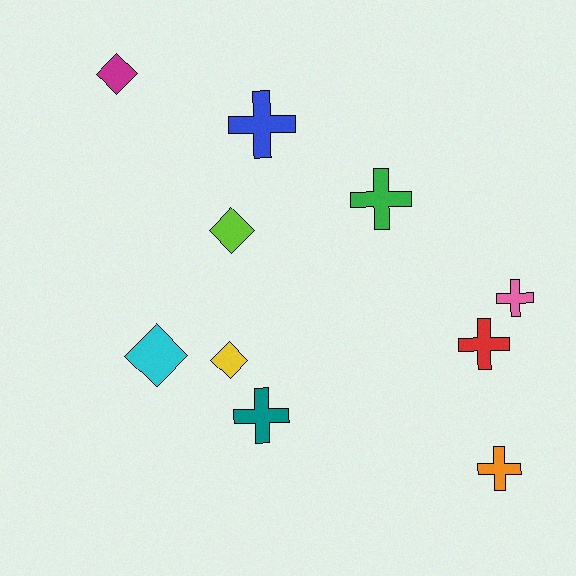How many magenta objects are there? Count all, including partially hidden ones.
There is 1 magenta object.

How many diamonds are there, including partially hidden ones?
There are 4 diamonds.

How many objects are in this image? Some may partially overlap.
There are 10 objects.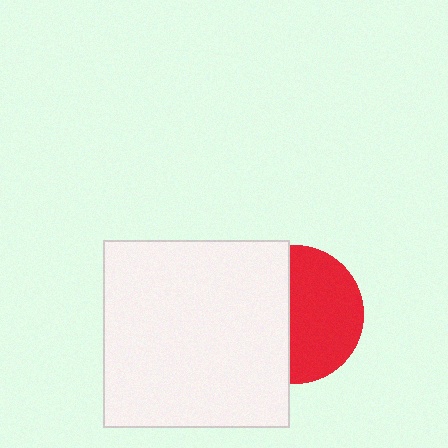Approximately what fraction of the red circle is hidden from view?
Roughly 45% of the red circle is hidden behind the white square.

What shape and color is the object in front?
The object in front is a white square.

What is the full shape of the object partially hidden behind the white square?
The partially hidden object is a red circle.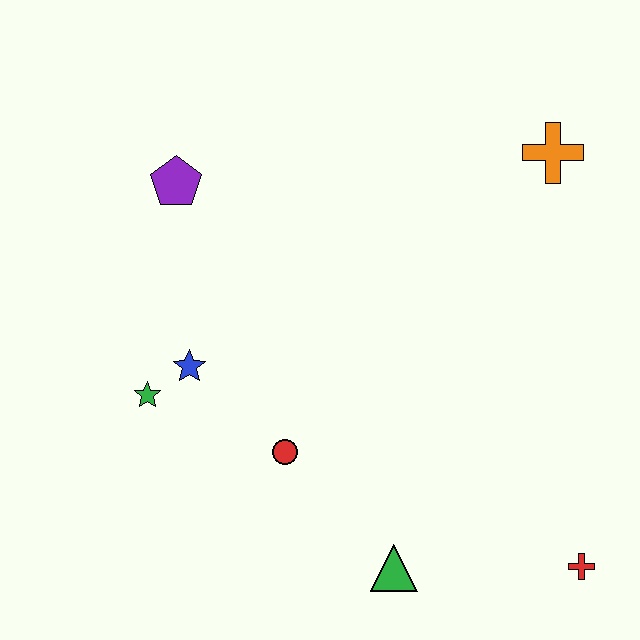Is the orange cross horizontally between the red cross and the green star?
Yes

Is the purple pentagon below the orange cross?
Yes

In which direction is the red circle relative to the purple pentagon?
The red circle is below the purple pentagon.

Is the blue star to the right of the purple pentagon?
Yes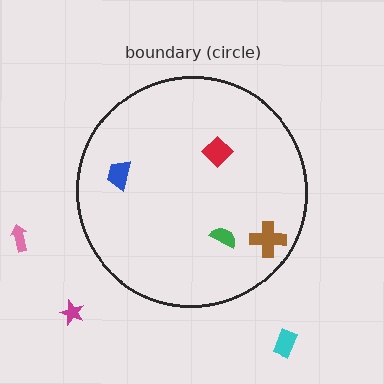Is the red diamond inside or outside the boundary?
Inside.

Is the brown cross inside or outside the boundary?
Inside.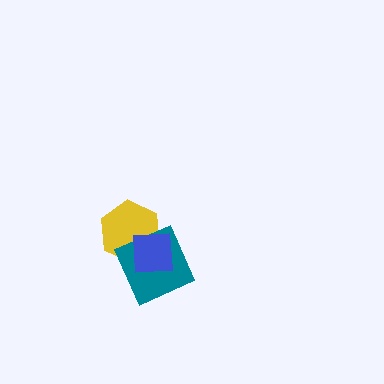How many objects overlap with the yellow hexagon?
2 objects overlap with the yellow hexagon.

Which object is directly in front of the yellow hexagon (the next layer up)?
The teal diamond is directly in front of the yellow hexagon.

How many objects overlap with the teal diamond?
2 objects overlap with the teal diamond.